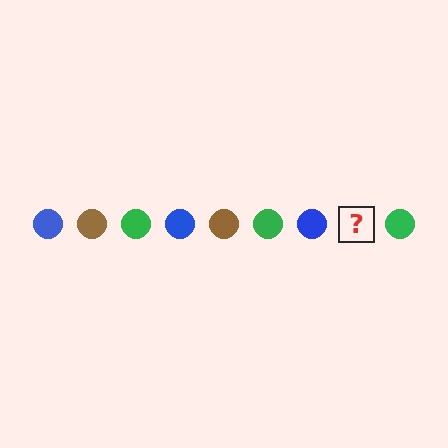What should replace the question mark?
The question mark should be replaced with a brown circle.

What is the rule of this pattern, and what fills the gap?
The rule is that the pattern cycles through blue, brown, green circles. The gap should be filled with a brown circle.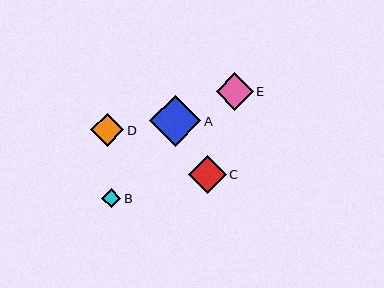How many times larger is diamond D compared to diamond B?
Diamond D is approximately 1.8 times the size of diamond B.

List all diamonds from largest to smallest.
From largest to smallest: A, C, E, D, B.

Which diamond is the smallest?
Diamond B is the smallest with a size of approximately 19 pixels.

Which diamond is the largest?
Diamond A is the largest with a size of approximately 52 pixels.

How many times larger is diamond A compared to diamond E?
Diamond A is approximately 1.4 times the size of diamond E.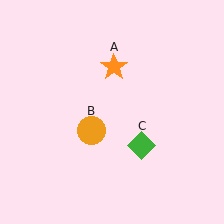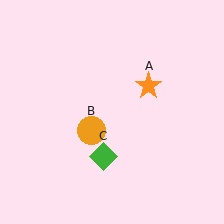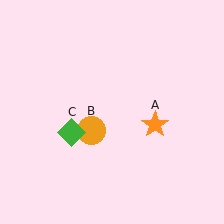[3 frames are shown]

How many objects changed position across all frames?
2 objects changed position: orange star (object A), green diamond (object C).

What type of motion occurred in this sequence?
The orange star (object A), green diamond (object C) rotated clockwise around the center of the scene.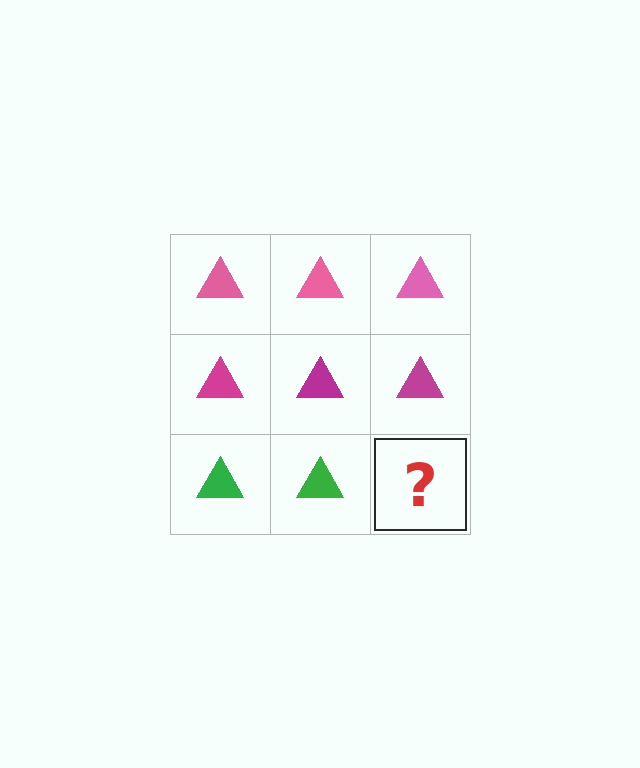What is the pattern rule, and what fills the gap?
The rule is that each row has a consistent color. The gap should be filled with a green triangle.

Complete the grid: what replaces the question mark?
The question mark should be replaced with a green triangle.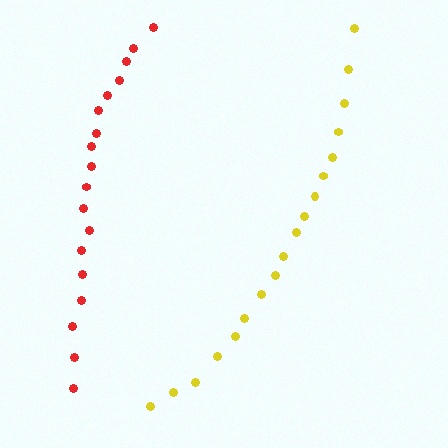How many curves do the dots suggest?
There are 2 distinct paths.